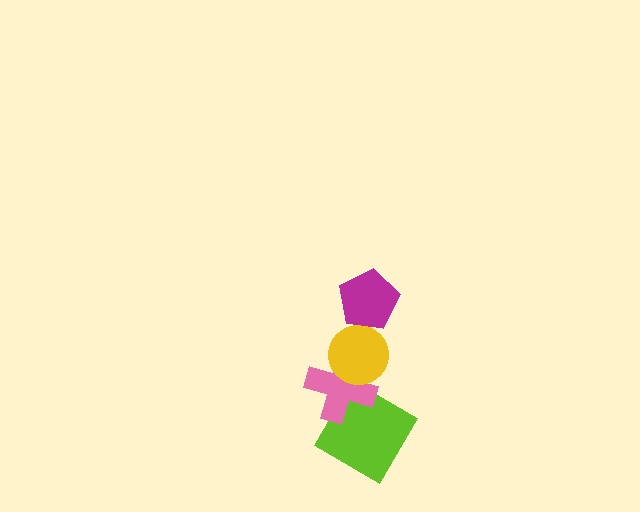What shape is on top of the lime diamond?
The pink cross is on top of the lime diamond.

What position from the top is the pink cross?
The pink cross is 3rd from the top.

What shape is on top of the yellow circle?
The magenta pentagon is on top of the yellow circle.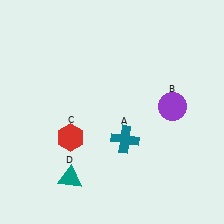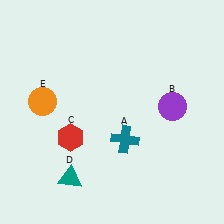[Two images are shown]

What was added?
An orange circle (E) was added in Image 2.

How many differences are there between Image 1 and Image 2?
There is 1 difference between the two images.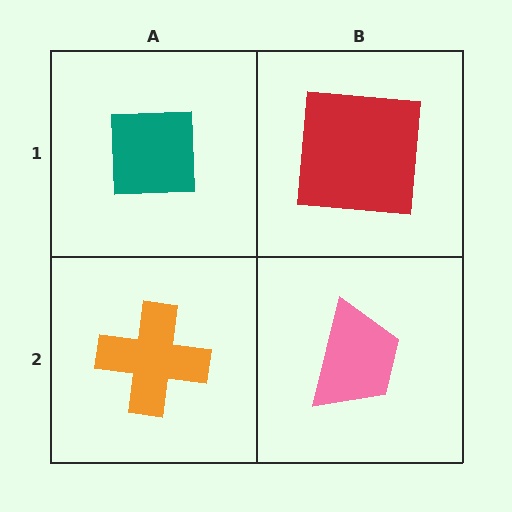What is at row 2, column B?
A pink trapezoid.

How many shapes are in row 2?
2 shapes.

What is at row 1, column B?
A red square.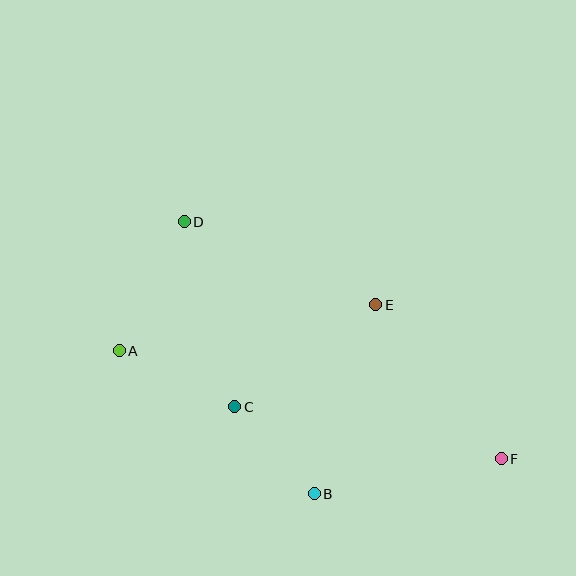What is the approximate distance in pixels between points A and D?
The distance between A and D is approximately 144 pixels.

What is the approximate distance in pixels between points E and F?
The distance between E and F is approximately 198 pixels.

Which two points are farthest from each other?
Points A and F are farthest from each other.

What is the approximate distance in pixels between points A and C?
The distance between A and C is approximately 128 pixels.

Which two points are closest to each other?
Points B and C are closest to each other.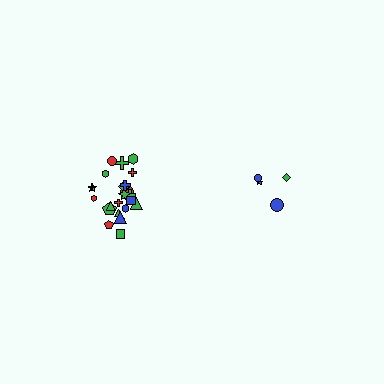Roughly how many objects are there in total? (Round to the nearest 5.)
Roughly 30 objects in total.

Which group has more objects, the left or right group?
The left group.